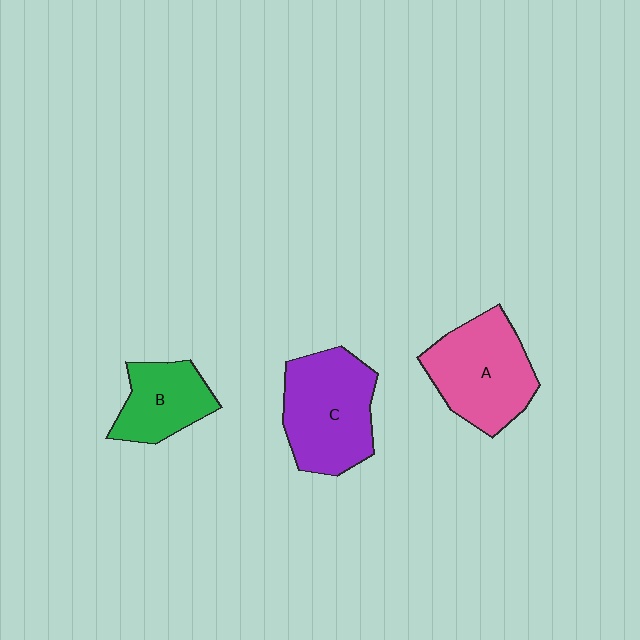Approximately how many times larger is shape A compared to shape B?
Approximately 1.5 times.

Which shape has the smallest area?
Shape B (green).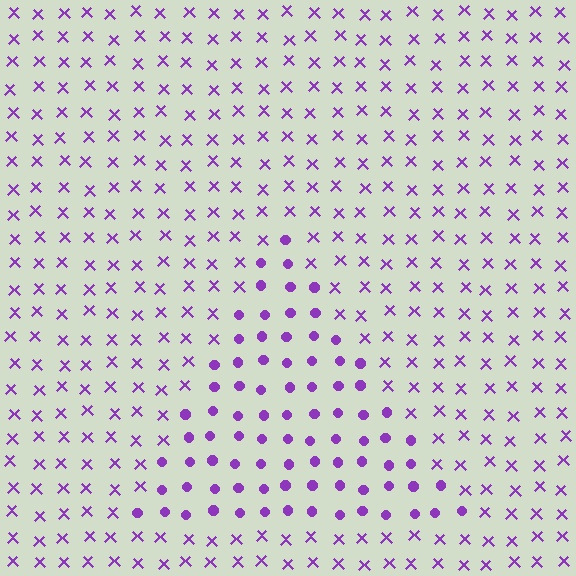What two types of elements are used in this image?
The image uses circles inside the triangle region and X marks outside it.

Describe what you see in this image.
The image is filled with small purple elements arranged in a uniform grid. A triangle-shaped region contains circles, while the surrounding area contains X marks. The boundary is defined purely by the change in element shape.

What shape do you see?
I see a triangle.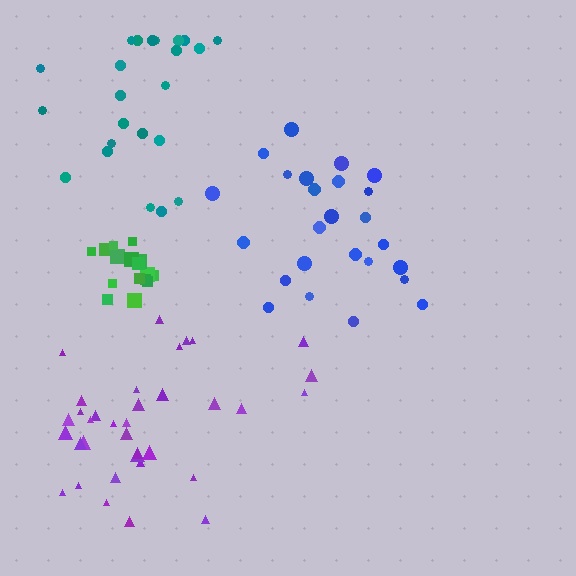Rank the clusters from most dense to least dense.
green, blue, purple, teal.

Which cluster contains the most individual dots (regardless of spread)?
Purple (35).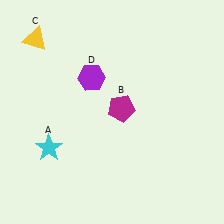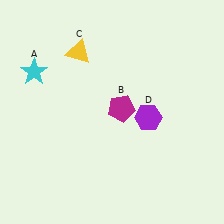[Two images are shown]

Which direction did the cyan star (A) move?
The cyan star (A) moved up.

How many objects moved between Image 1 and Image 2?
3 objects moved between the two images.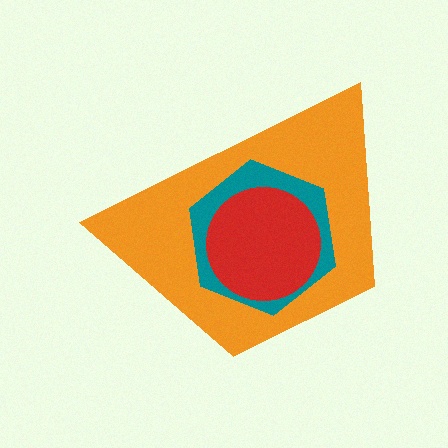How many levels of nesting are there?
3.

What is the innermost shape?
The red circle.